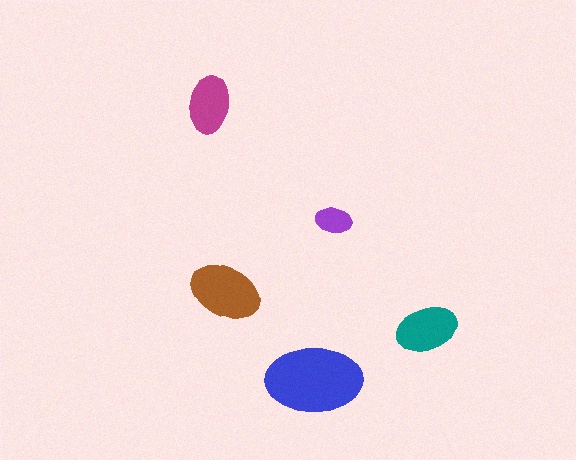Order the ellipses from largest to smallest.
the blue one, the brown one, the teal one, the magenta one, the purple one.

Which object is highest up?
The magenta ellipse is topmost.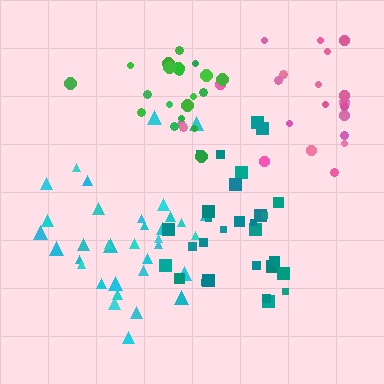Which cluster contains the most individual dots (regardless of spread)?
Cyan (35).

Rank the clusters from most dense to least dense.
green, teal, cyan, pink.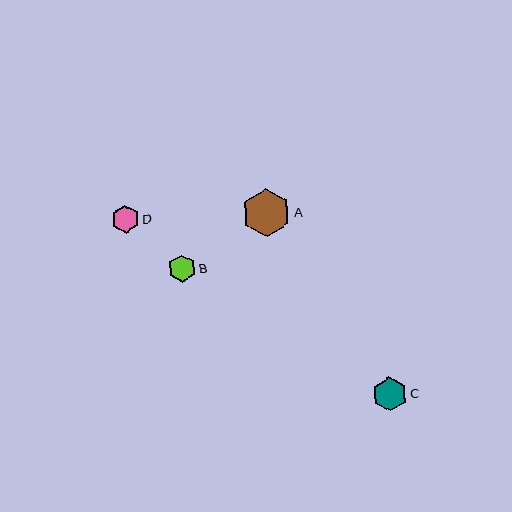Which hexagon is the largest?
Hexagon A is the largest with a size of approximately 48 pixels.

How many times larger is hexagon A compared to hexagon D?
Hexagon A is approximately 1.8 times the size of hexagon D.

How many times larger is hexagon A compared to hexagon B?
Hexagon A is approximately 1.8 times the size of hexagon B.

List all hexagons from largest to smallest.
From largest to smallest: A, C, B, D.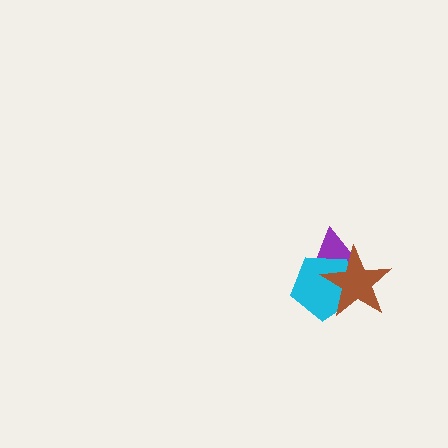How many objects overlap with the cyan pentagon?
2 objects overlap with the cyan pentagon.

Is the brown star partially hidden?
No, no other shape covers it.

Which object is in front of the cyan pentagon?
The brown star is in front of the cyan pentagon.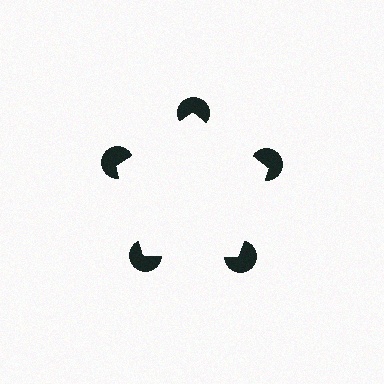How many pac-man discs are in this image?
There are 5 — one at each vertex of the illusory pentagon.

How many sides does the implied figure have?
5 sides.